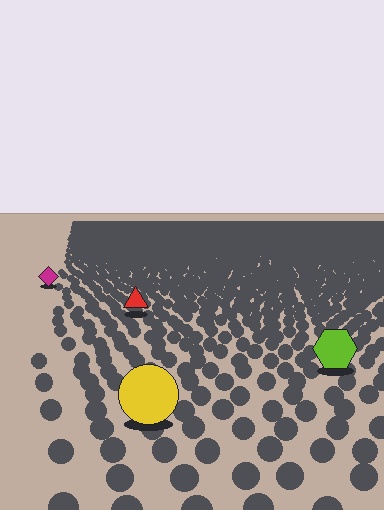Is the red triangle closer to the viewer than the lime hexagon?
No. The lime hexagon is closer — you can tell from the texture gradient: the ground texture is coarser near it.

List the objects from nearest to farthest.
From nearest to farthest: the yellow circle, the lime hexagon, the red triangle, the magenta diamond.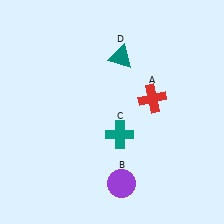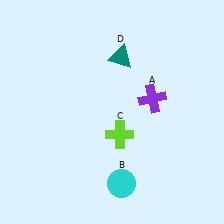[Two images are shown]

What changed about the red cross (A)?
In Image 1, A is red. In Image 2, it changed to purple.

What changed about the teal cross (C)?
In Image 1, C is teal. In Image 2, it changed to lime.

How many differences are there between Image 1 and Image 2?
There are 3 differences between the two images.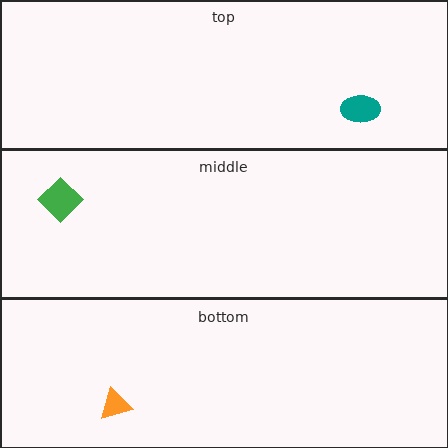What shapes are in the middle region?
The green diamond.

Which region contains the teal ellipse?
The top region.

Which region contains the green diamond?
The middle region.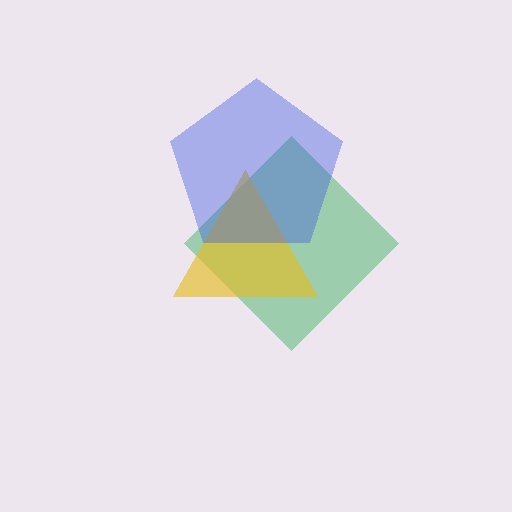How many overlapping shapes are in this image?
There are 3 overlapping shapes in the image.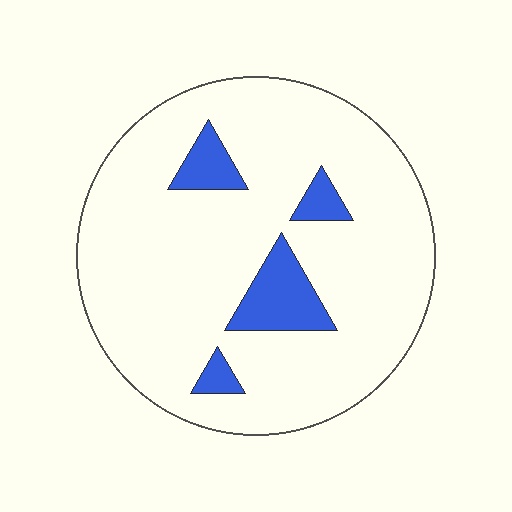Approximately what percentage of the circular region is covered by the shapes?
Approximately 10%.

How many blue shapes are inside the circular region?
4.